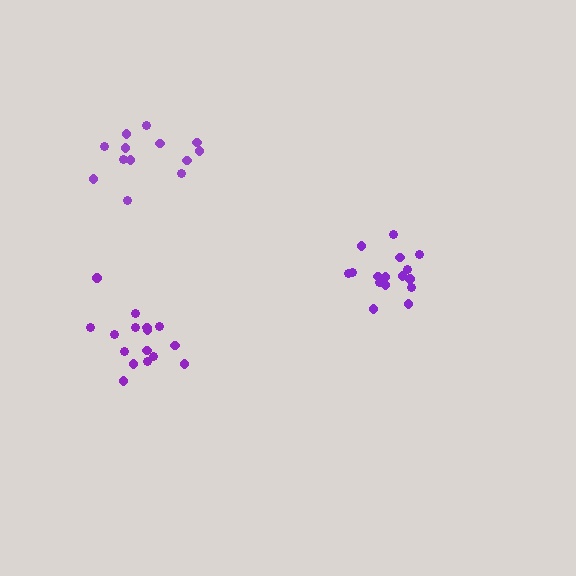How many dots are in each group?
Group 1: 16 dots, Group 2: 16 dots, Group 3: 13 dots (45 total).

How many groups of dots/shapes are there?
There are 3 groups.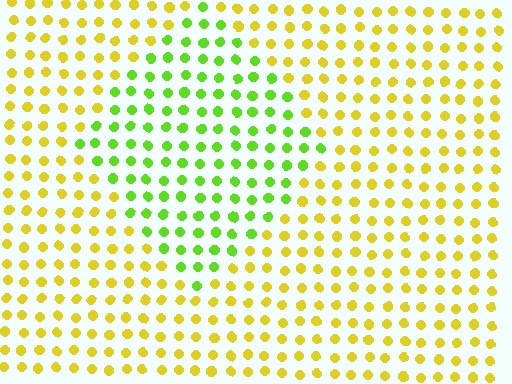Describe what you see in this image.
The image is filled with small yellow elements in a uniform arrangement. A diamond-shaped region is visible where the elements are tinted to a slightly different hue, forming a subtle color boundary.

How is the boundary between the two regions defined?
The boundary is defined purely by a slight shift in hue (about 45 degrees). Spacing, size, and orientation are identical on both sides.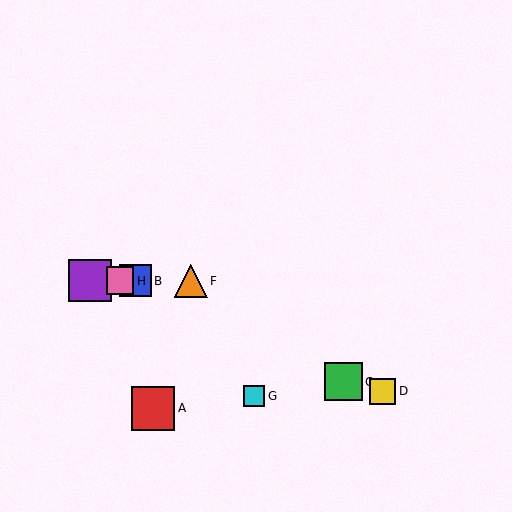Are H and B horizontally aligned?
Yes, both are at y≈281.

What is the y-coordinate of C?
Object C is at y≈382.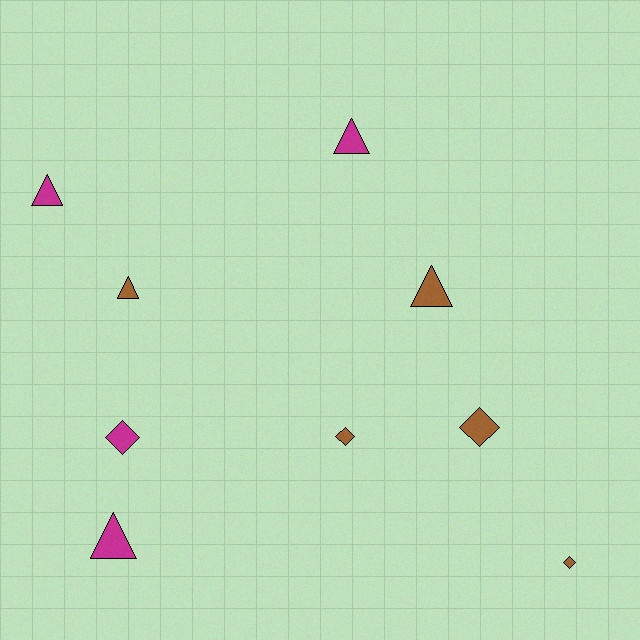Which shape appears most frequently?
Triangle, with 5 objects.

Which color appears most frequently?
Brown, with 5 objects.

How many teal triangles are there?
There are no teal triangles.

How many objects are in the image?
There are 9 objects.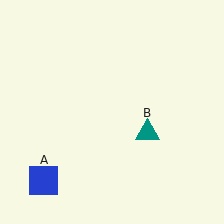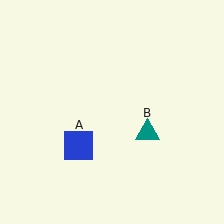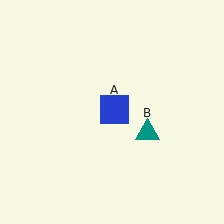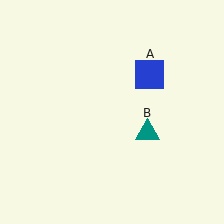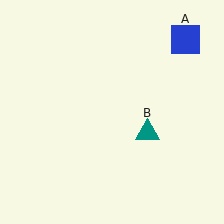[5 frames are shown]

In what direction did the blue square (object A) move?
The blue square (object A) moved up and to the right.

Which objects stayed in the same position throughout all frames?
Teal triangle (object B) remained stationary.